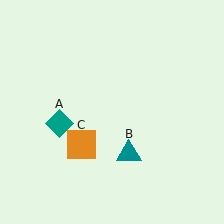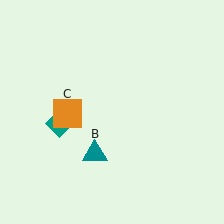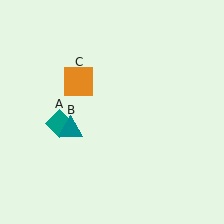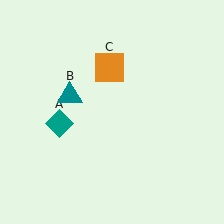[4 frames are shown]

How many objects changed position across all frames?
2 objects changed position: teal triangle (object B), orange square (object C).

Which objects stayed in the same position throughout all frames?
Teal diamond (object A) remained stationary.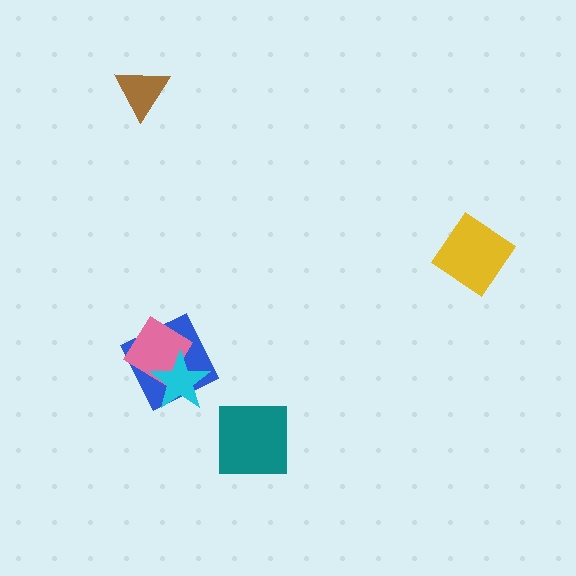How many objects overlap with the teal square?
0 objects overlap with the teal square.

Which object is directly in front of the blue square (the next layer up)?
The pink diamond is directly in front of the blue square.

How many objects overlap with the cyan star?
2 objects overlap with the cyan star.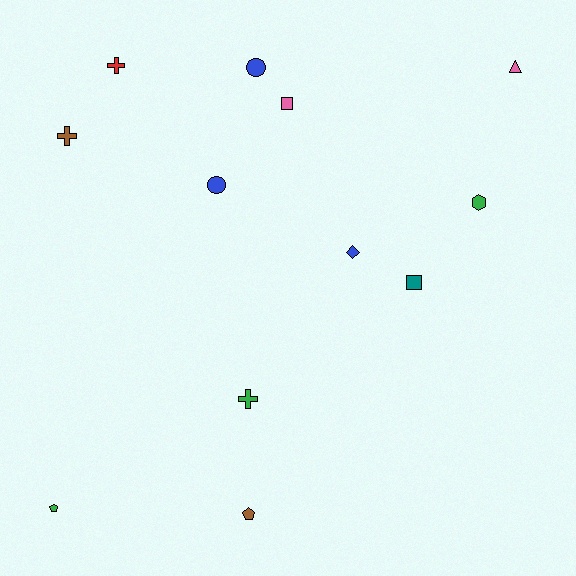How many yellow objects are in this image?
There are no yellow objects.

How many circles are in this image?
There are 2 circles.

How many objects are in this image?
There are 12 objects.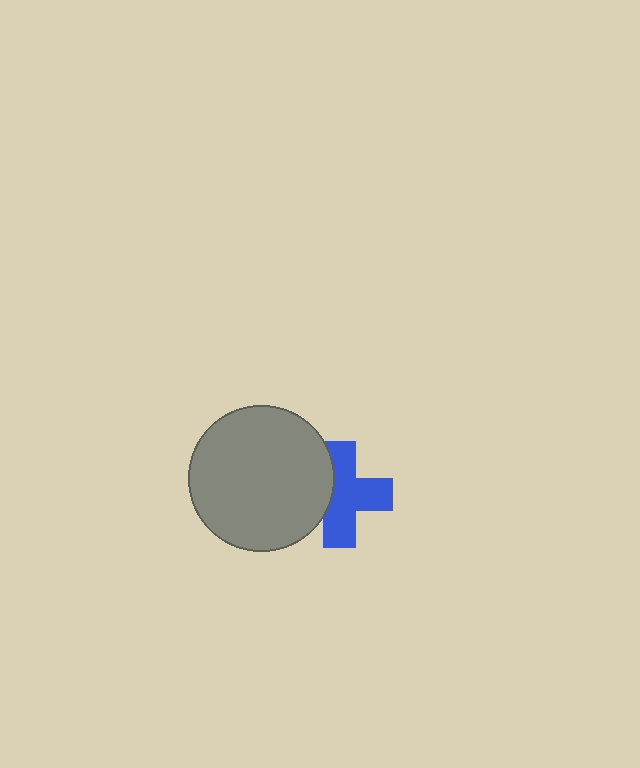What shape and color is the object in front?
The object in front is a gray circle.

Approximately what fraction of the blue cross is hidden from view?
Roughly 32% of the blue cross is hidden behind the gray circle.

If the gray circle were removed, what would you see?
You would see the complete blue cross.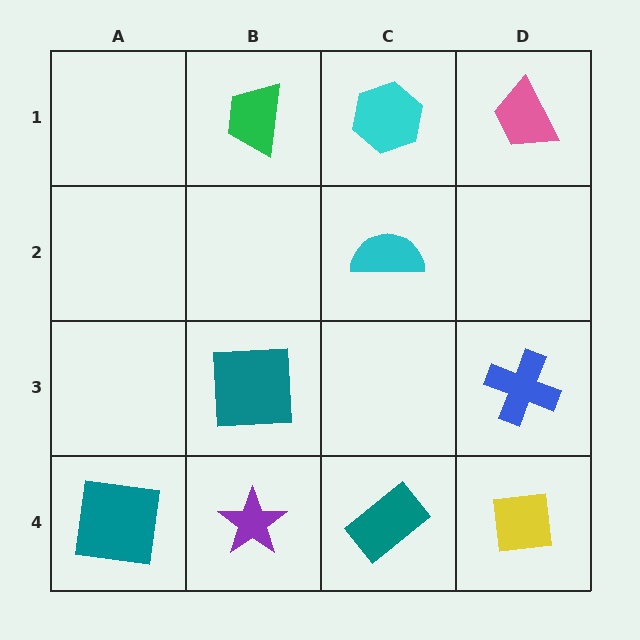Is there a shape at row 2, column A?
No, that cell is empty.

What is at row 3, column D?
A blue cross.